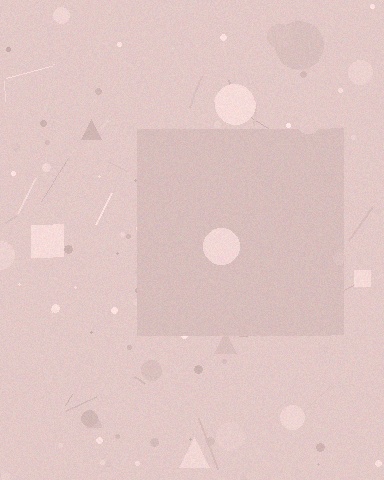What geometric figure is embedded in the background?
A square is embedded in the background.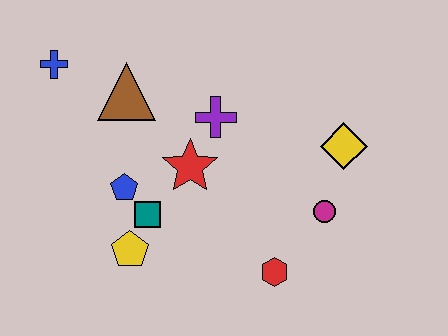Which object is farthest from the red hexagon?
The blue cross is farthest from the red hexagon.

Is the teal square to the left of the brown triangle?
No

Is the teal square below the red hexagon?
No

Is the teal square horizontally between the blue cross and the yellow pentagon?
No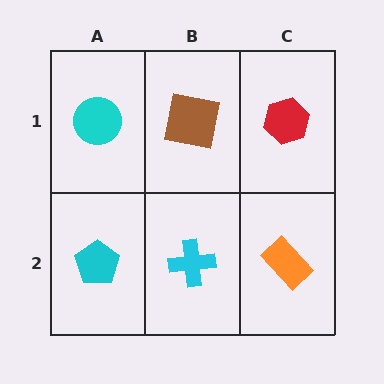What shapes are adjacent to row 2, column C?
A red hexagon (row 1, column C), a cyan cross (row 2, column B).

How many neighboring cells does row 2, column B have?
3.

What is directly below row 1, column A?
A cyan pentagon.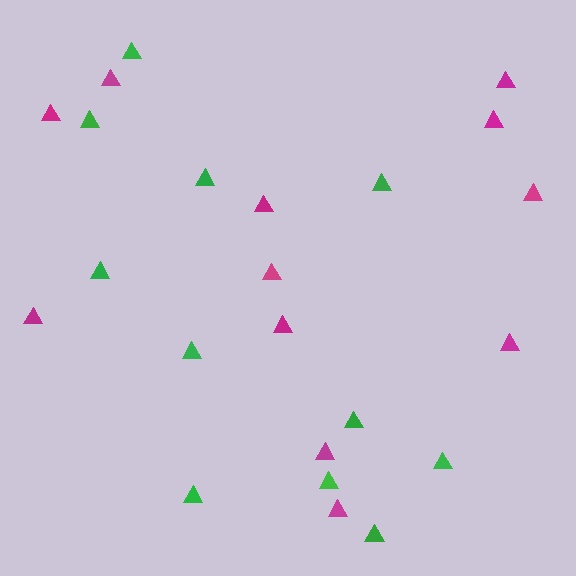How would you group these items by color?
There are 2 groups: one group of green triangles (11) and one group of magenta triangles (12).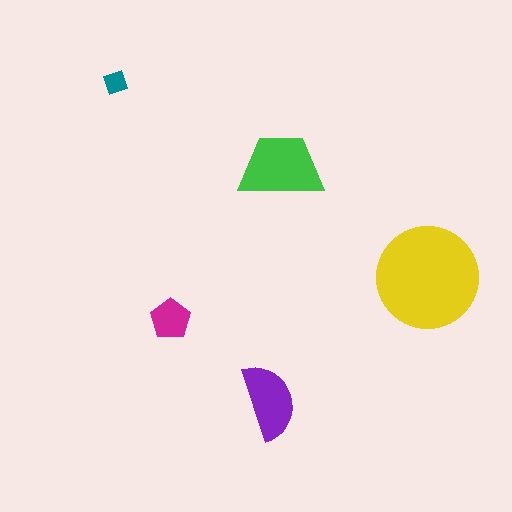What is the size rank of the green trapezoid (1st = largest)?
2nd.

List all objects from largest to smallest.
The yellow circle, the green trapezoid, the purple semicircle, the magenta pentagon, the teal diamond.